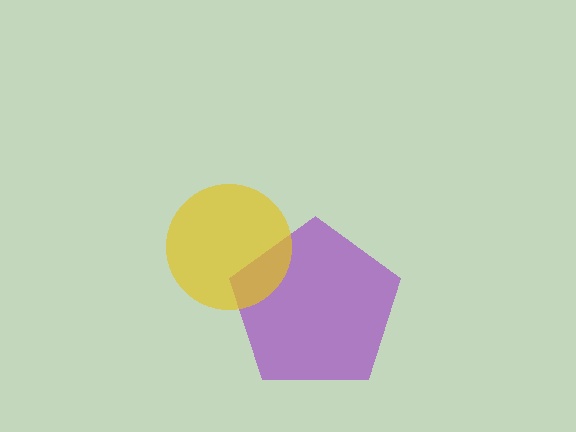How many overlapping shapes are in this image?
There are 2 overlapping shapes in the image.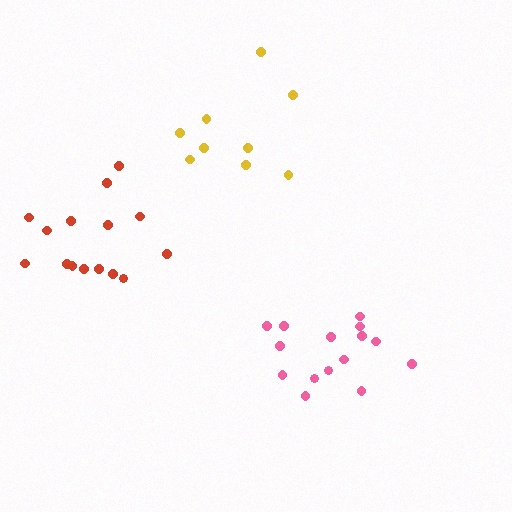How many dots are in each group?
Group 1: 15 dots, Group 2: 9 dots, Group 3: 15 dots (39 total).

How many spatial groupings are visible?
There are 3 spatial groupings.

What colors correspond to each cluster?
The clusters are colored: pink, yellow, red.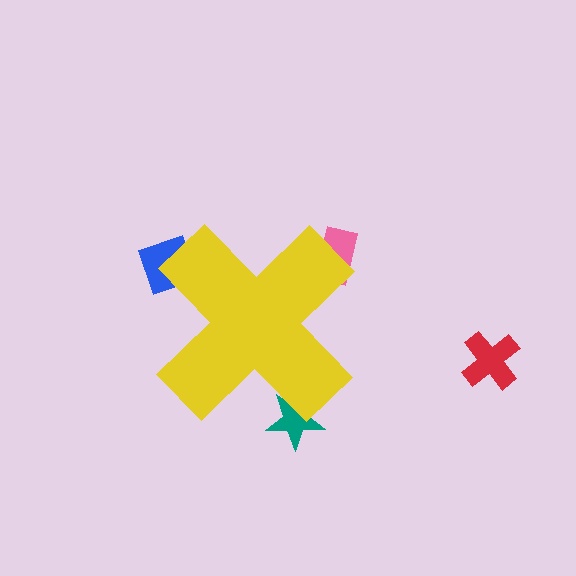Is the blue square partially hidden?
Yes, the blue square is partially hidden behind the yellow cross.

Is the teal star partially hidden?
Yes, the teal star is partially hidden behind the yellow cross.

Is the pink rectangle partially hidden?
Yes, the pink rectangle is partially hidden behind the yellow cross.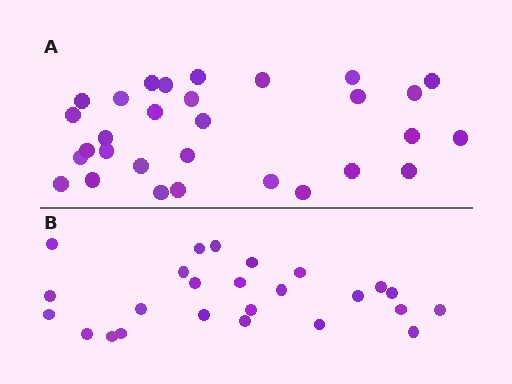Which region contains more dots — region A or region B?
Region A (the top region) has more dots.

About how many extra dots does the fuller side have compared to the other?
Region A has about 5 more dots than region B.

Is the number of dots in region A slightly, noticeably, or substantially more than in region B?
Region A has only slightly more — the two regions are fairly close. The ratio is roughly 1.2 to 1.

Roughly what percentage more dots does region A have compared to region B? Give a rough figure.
About 20% more.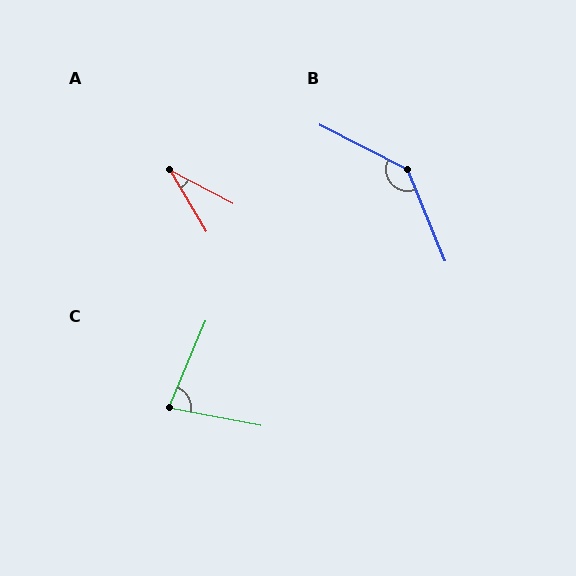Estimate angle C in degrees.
Approximately 78 degrees.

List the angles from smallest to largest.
A (32°), C (78°), B (139°).